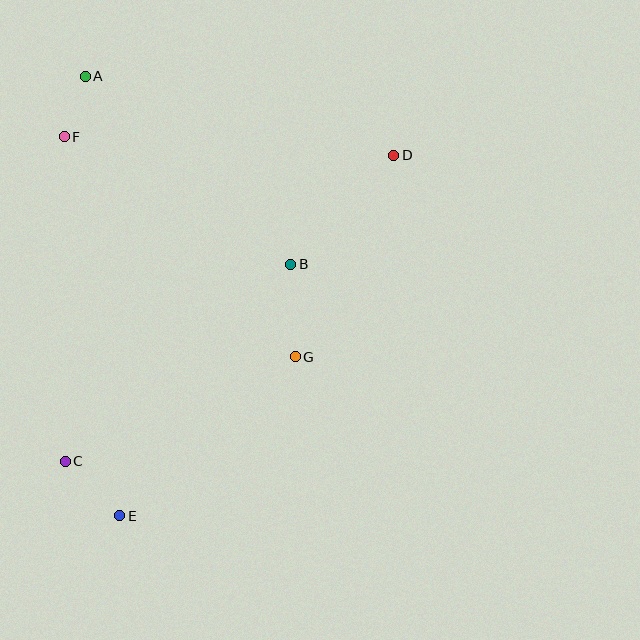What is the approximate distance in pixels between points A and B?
The distance between A and B is approximately 278 pixels.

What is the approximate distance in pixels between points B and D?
The distance between B and D is approximately 150 pixels.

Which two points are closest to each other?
Points A and F are closest to each other.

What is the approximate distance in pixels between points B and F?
The distance between B and F is approximately 260 pixels.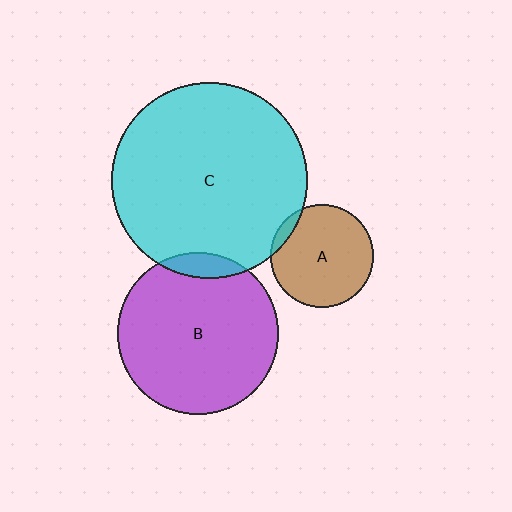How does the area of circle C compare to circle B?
Approximately 1.5 times.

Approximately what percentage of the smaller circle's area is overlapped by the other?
Approximately 10%.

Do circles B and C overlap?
Yes.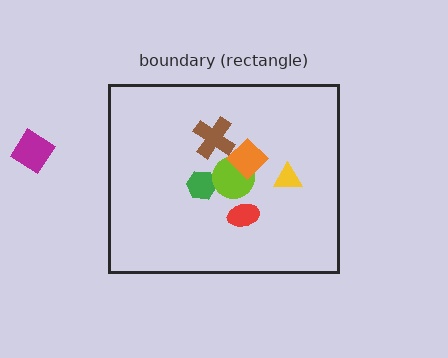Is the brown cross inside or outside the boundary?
Inside.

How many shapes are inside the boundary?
6 inside, 1 outside.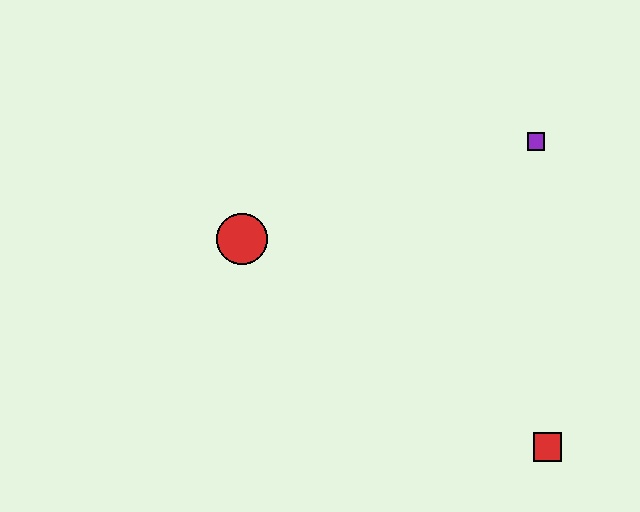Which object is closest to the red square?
The purple square is closest to the red square.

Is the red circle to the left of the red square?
Yes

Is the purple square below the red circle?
No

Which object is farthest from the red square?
The red circle is farthest from the red square.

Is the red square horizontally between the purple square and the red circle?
No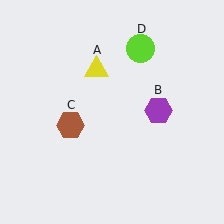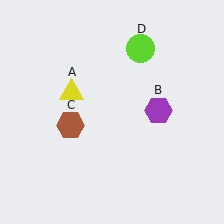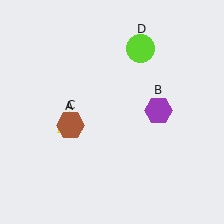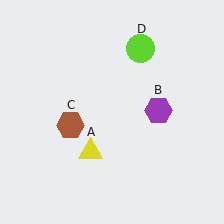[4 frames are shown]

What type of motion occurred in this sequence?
The yellow triangle (object A) rotated counterclockwise around the center of the scene.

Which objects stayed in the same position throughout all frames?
Purple hexagon (object B) and brown hexagon (object C) and lime circle (object D) remained stationary.